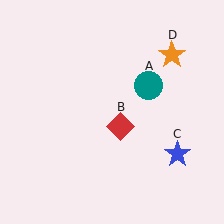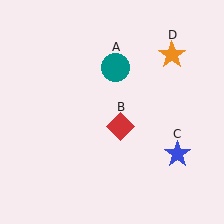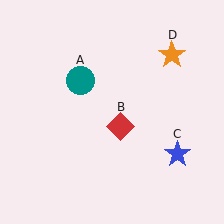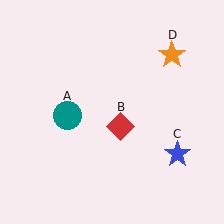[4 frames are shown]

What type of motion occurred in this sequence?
The teal circle (object A) rotated counterclockwise around the center of the scene.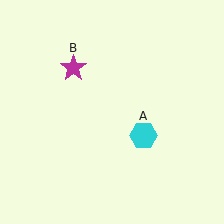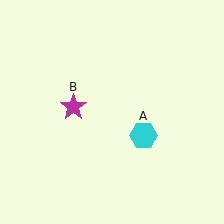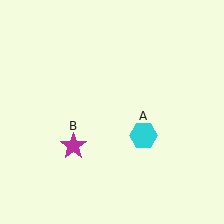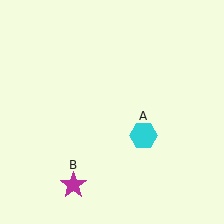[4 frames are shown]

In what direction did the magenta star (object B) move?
The magenta star (object B) moved down.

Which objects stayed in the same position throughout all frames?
Cyan hexagon (object A) remained stationary.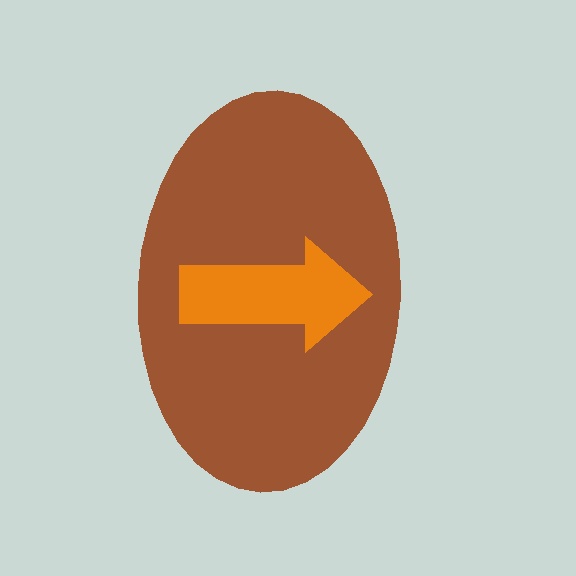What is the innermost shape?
The orange arrow.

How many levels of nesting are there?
2.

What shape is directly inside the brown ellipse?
The orange arrow.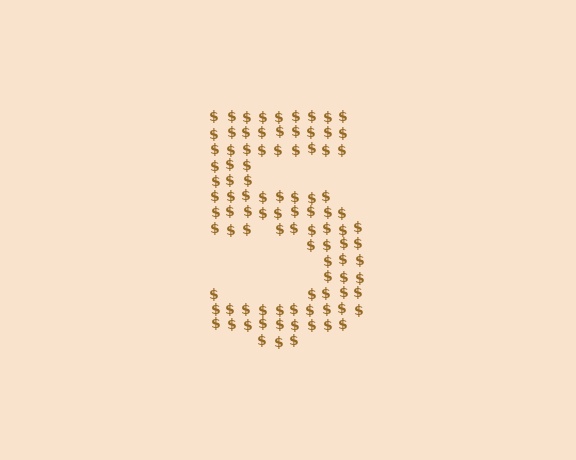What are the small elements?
The small elements are dollar signs.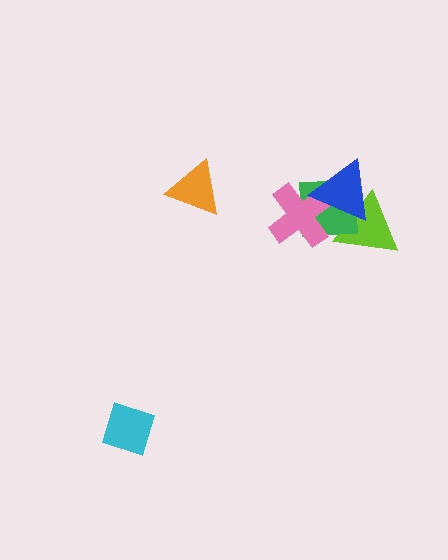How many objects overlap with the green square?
3 objects overlap with the green square.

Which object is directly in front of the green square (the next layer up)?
The pink cross is directly in front of the green square.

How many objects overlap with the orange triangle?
0 objects overlap with the orange triangle.